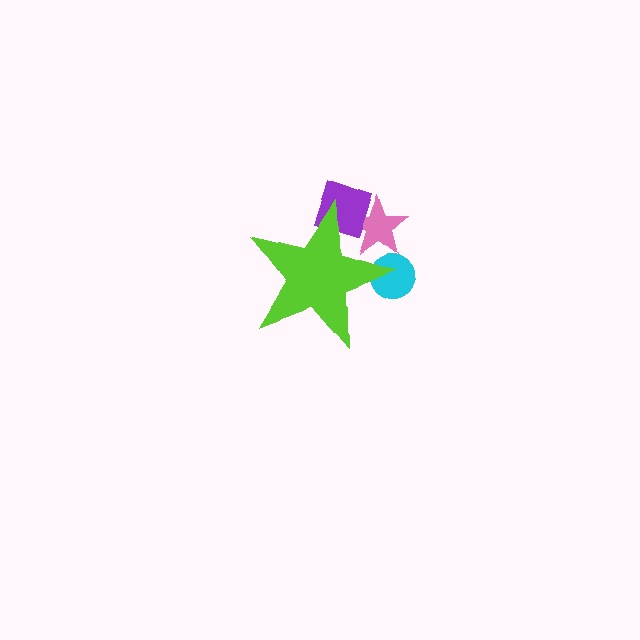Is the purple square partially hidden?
Yes, the purple square is partially hidden behind the lime star.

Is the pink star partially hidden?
Yes, the pink star is partially hidden behind the lime star.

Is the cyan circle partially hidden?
Yes, the cyan circle is partially hidden behind the lime star.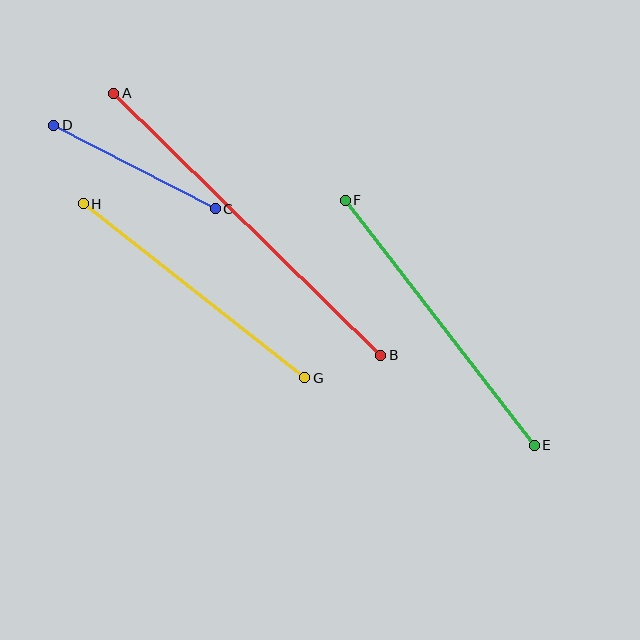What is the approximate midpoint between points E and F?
The midpoint is at approximately (440, 323) pixels.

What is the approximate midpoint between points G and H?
The midpoint is at approximately (194, 291) pixels.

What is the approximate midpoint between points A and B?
The midpoint is at approximately (247, 224) pixels.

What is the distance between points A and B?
The distance is approximately 374 pixels.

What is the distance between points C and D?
The distance is approximately 182 pixels.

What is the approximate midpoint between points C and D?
The midpoint is at approximately (134, 167) pixels.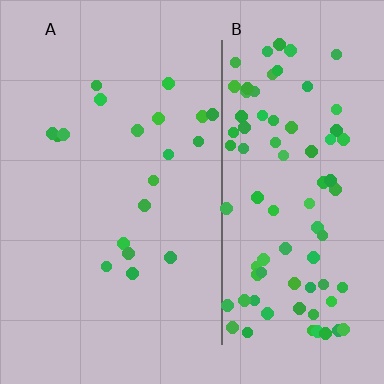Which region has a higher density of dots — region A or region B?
B (the right).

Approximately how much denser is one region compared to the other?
Approximately 4.7× — region B over region A.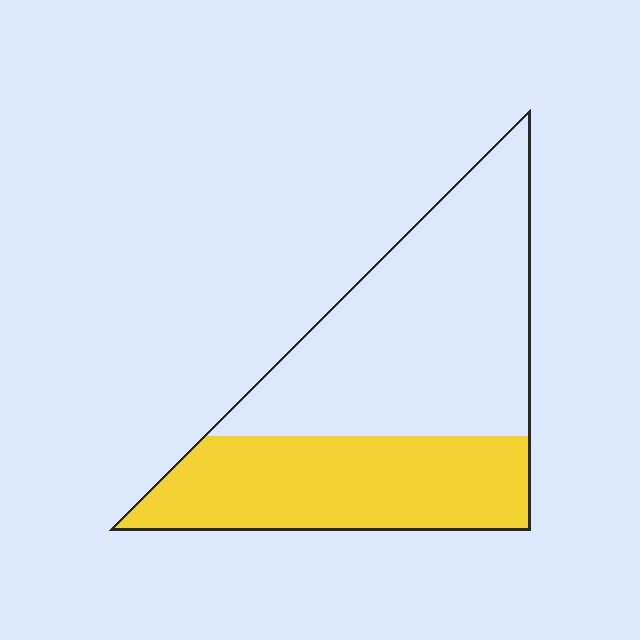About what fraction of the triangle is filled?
About two fifths (2/5).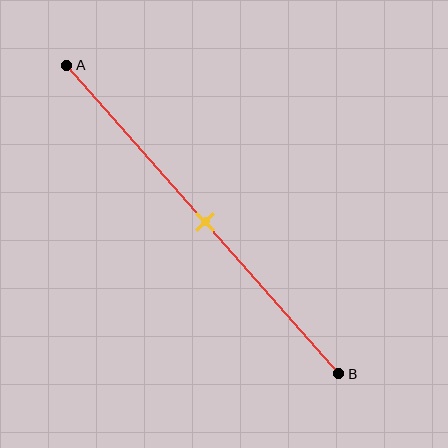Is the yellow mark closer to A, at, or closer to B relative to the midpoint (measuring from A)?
The yellow mark is approximately at the midpoint of segment AB.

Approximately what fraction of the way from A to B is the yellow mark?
The yellow mark is approximately 50% of the way from A to B.